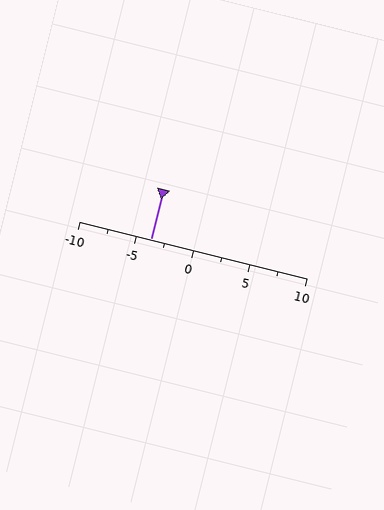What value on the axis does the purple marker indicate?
The marker indicates approximately -3.8.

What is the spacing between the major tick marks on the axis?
The major ticks are spaced 5 apart.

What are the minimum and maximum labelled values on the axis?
The axis runs from -10 to 10.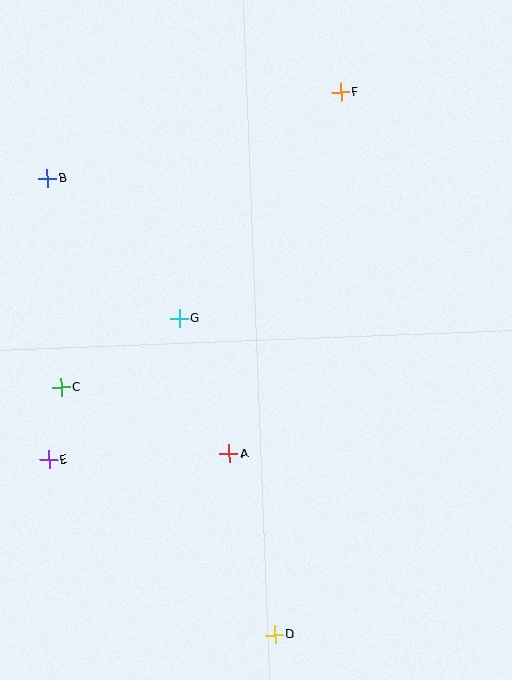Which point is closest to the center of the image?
Point G at (179, 319) is closest to the center.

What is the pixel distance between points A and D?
The distance between A and D is 187 pixels.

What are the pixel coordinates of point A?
Point A is at (229, 454).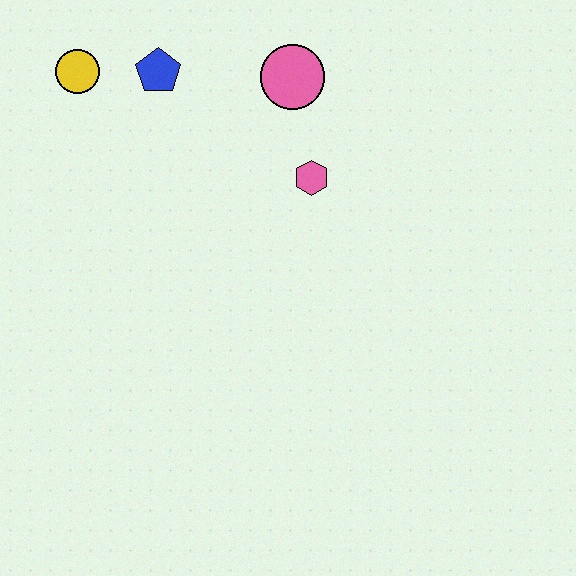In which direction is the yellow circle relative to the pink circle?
The yellow circle is to the left of the pink circle.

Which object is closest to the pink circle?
The pink hexagon is closest to the pink circle.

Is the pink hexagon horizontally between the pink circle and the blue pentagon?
No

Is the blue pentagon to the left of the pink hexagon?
Yes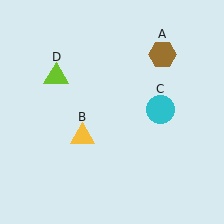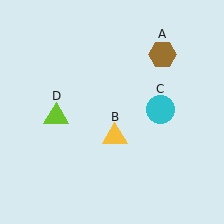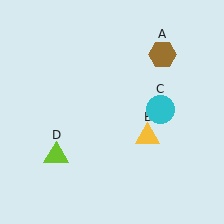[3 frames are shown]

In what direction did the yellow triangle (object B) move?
The yellow triangle (object B) moved right.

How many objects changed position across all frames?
2 objects changed position: yellow triangle (object B), lime triangle (object D).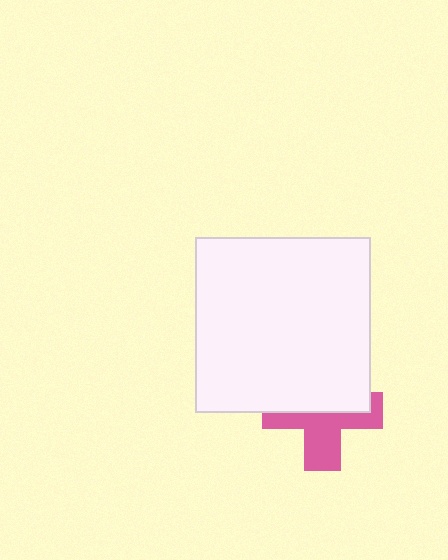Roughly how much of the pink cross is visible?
About half of it is visible (roughly 49%).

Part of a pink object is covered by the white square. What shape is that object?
It is a cross.